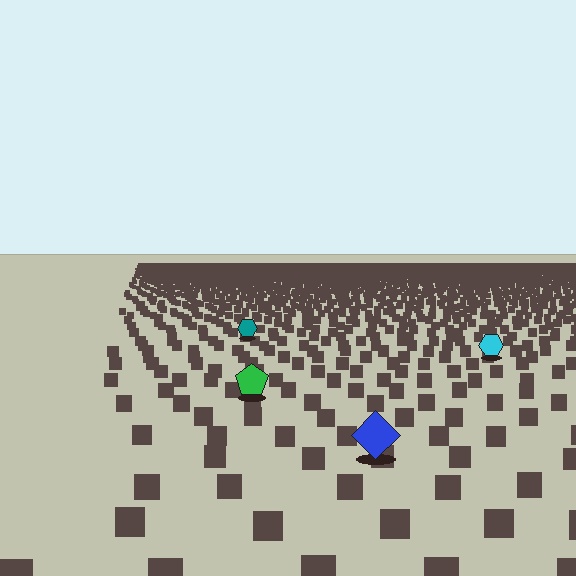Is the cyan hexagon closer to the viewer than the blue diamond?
No. The blue diamond is closer — you can tell from the texture gradient: the ground texture is coarser near it.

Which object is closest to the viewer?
The blue diamond is closest. The texture marks near it are larger and more spread out.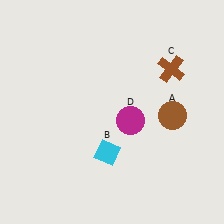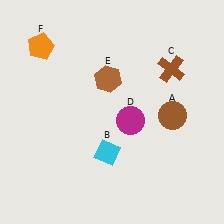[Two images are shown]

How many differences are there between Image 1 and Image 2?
There are 2 differences between the two images.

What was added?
A brown hexagon (E), an orange pentagon (F) were added in Image 2.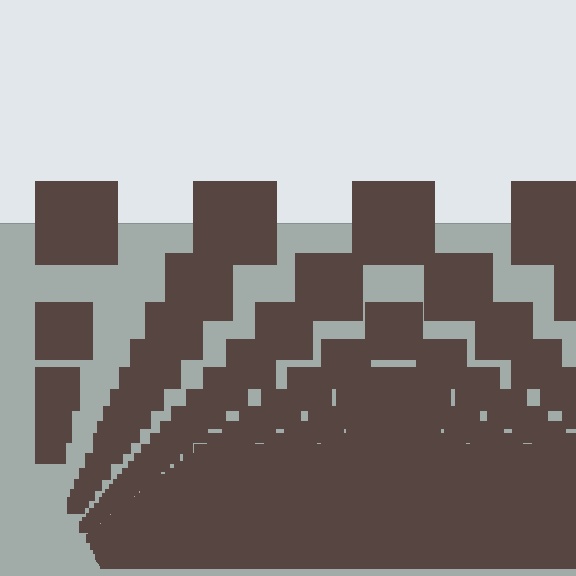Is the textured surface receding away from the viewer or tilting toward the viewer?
The surface appears to tilt toward the viewer. Texture elements get larger and sparser toward the top.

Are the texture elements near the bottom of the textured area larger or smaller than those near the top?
Smaller. The gradient is inverted — elements near the bottom are smaller and denser.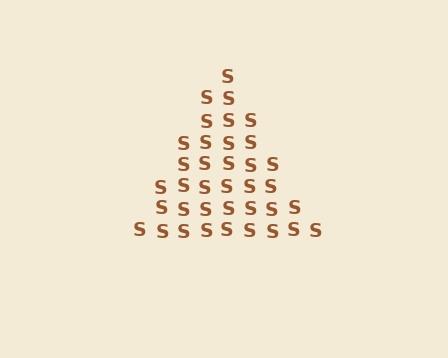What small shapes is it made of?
It is made of small letter S's.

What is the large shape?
The large shape is a triangle.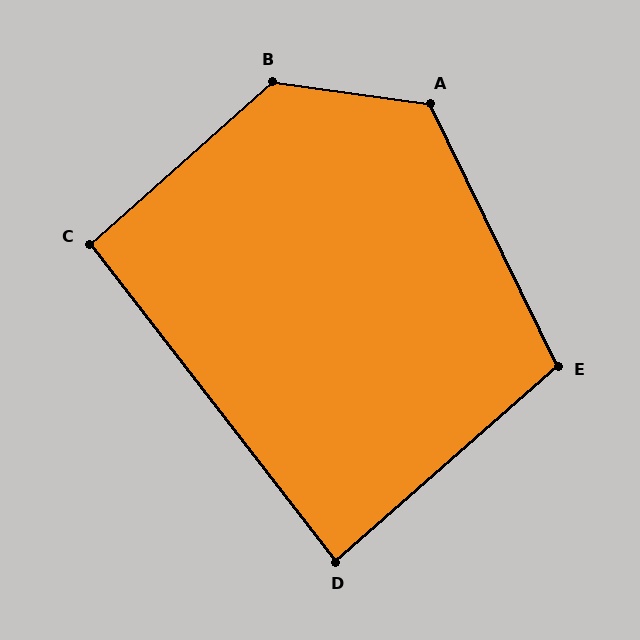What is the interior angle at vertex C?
Approximately 94 degrees (approximately right).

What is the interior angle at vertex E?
Approximately 105 degrees (obtuse).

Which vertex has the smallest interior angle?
D, at approximately 86 degrees.